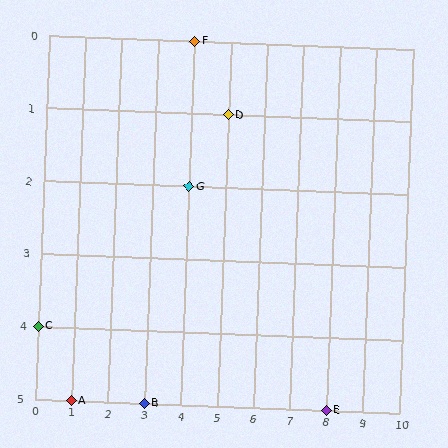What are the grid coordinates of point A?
Point A is at grid coordinates (1, 5).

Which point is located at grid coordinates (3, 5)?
Point B is at (3, 5).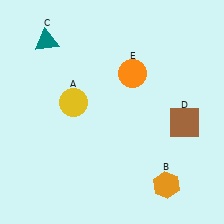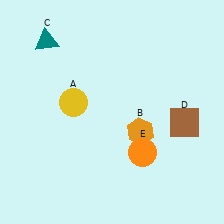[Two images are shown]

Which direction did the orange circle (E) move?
The orange circle (E) moved down.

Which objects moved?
The objects that moved are: the orange hexagon (B), the orange circle (E).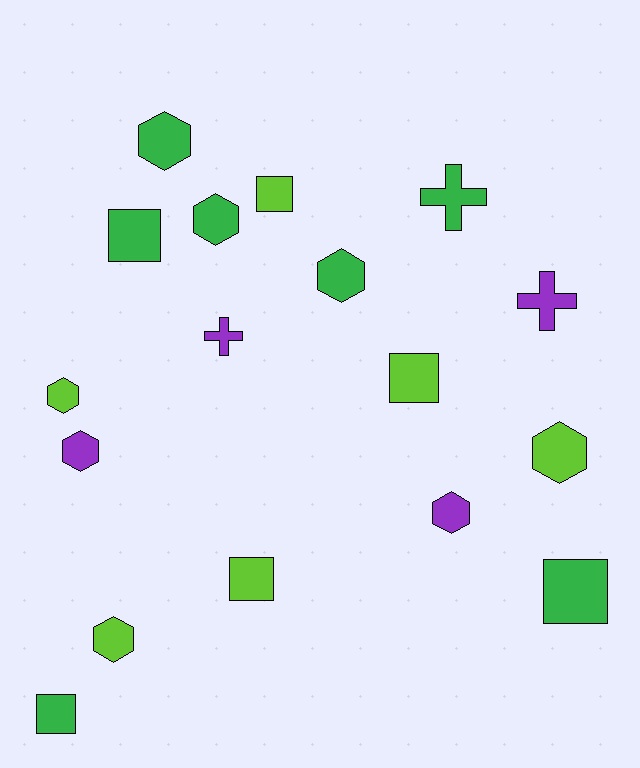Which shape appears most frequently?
Hexagon, with 8 objects.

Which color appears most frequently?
Green, with 7 objects.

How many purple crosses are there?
There are 2 purple crosses.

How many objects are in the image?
There are 17 objects.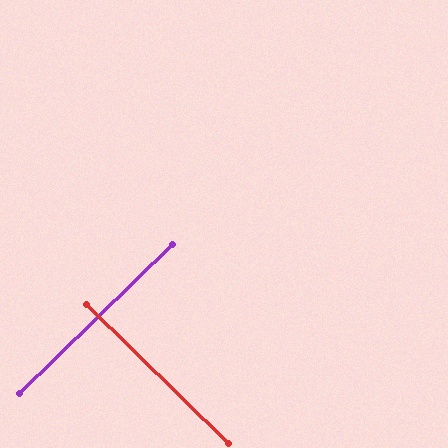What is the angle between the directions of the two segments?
Approximately 89 degrees.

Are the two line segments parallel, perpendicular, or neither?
Perpendicular — they meet at approximately 89°.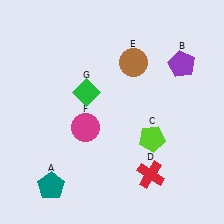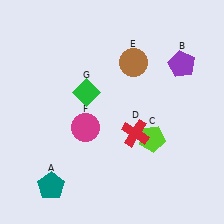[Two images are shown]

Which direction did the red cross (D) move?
The red cross (D) moved up.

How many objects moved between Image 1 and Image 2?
1 object moved between the two images.